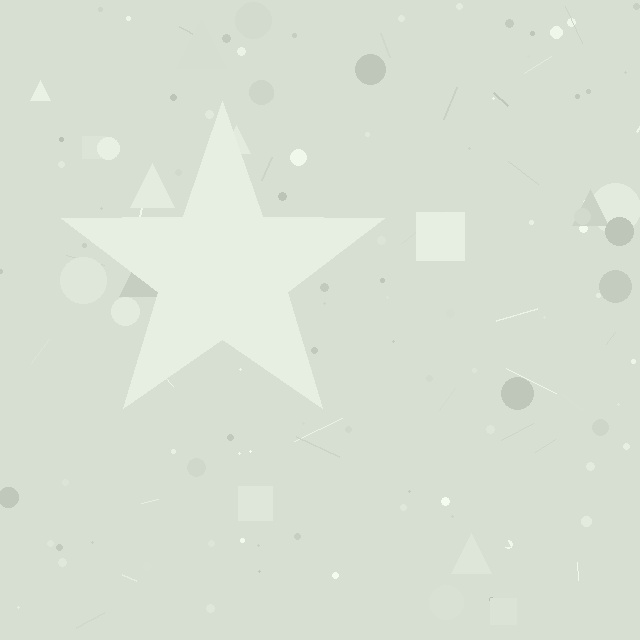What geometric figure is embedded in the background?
A star is embedded in the background.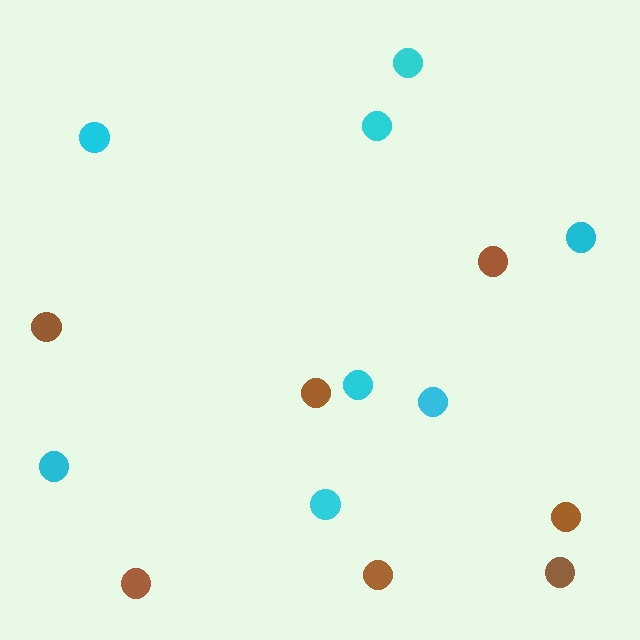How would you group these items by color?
There are 2 groups: one group of brown circles (7) and one group of cyan circles (8).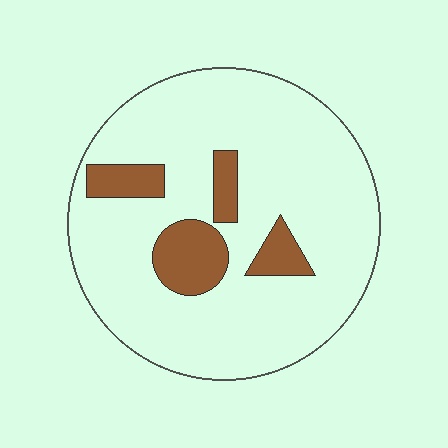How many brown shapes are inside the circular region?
4.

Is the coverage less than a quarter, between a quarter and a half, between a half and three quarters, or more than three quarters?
Less than a quarter.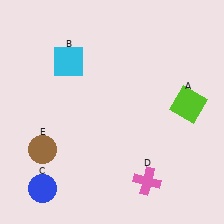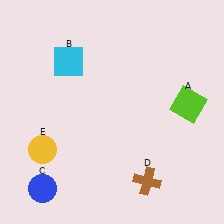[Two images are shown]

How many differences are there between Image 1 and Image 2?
There are 2 differences between the two images.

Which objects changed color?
D changed from pink to brown. E changed from brown to yellow.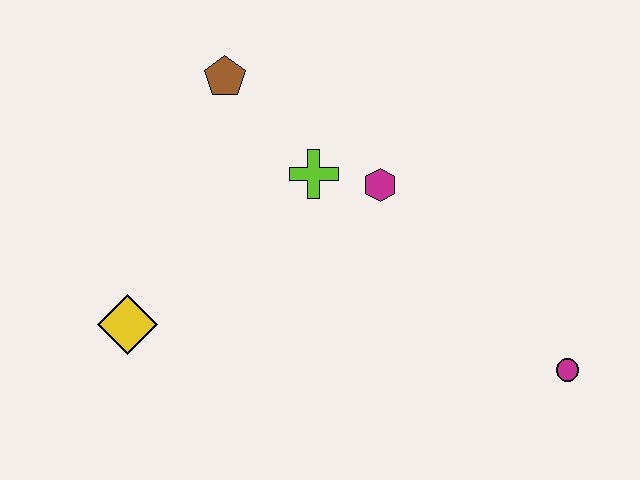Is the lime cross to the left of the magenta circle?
Yes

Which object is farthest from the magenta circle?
The brown pentagon is farthest from the magenta circle.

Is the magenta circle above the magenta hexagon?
No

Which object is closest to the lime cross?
The magenta hexagon is closest to the lime cross.